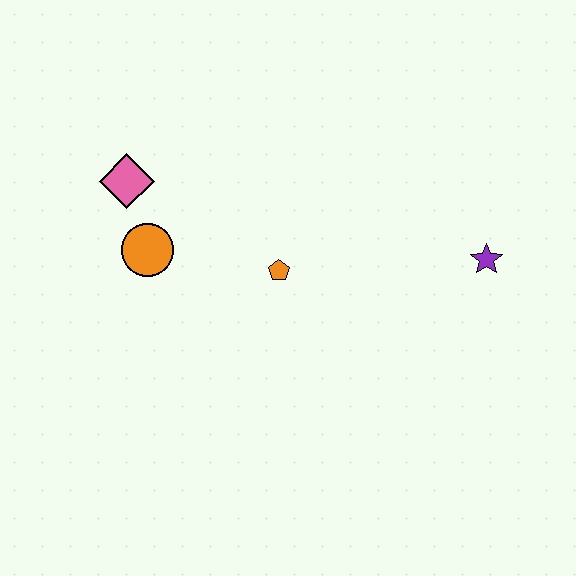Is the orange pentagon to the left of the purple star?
Yes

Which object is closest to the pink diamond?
The orange circle is closest to the pink diamond.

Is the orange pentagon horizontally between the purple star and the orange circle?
Yes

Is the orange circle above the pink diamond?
No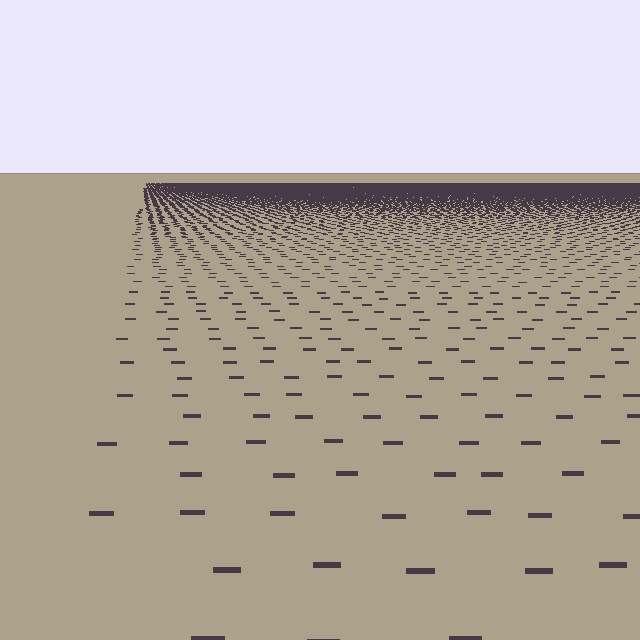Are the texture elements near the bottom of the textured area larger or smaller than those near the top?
Larger. Near the bottom, elements are closer to the viewer and appear at a bigger on-screen size.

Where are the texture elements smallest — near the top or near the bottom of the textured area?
Near the top.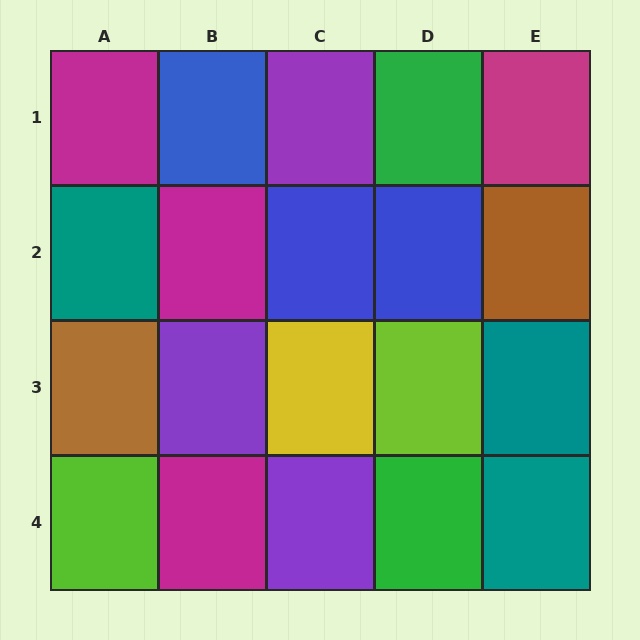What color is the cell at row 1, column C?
Purple.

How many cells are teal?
3 cells are teal.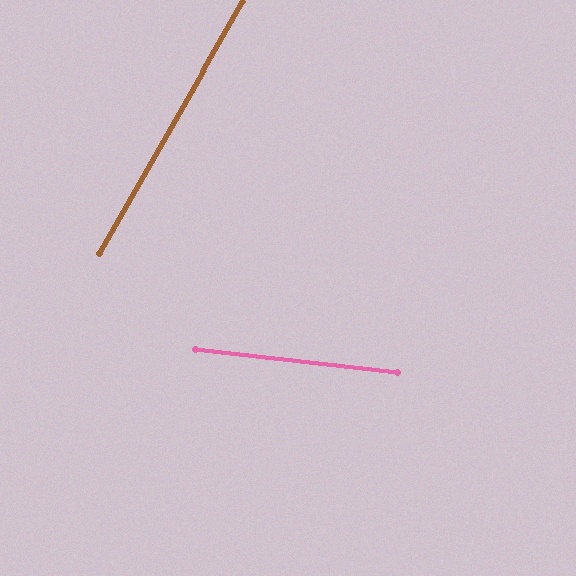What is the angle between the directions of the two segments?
Approximately 67 degrees.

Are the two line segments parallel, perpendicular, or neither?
Neither parallel nor perpendicular — they differ by about 67°.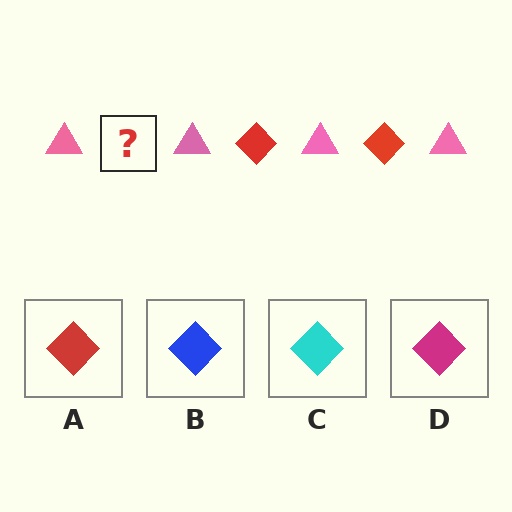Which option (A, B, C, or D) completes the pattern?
A.